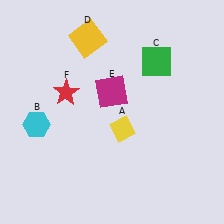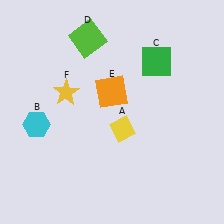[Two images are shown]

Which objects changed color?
D changed from yellow to lime. E changed from magenta to orange. F changed from red to yellow.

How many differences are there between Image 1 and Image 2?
There are 3 differences between the two images.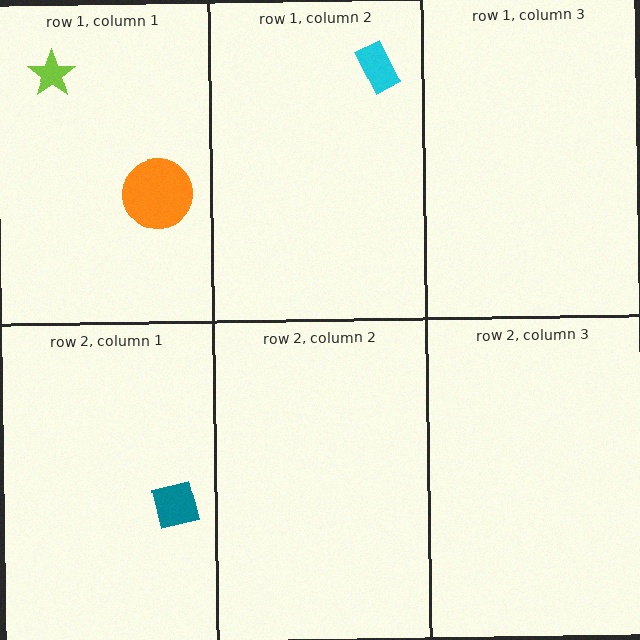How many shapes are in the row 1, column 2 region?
1.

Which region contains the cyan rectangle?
The row 1, column 2 region.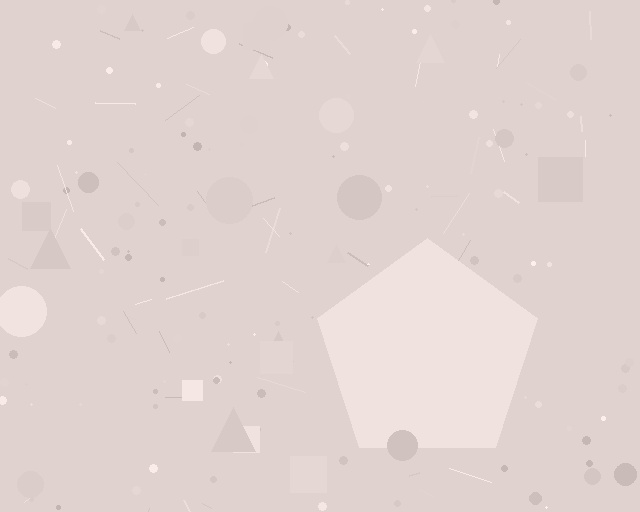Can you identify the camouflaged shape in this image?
The camouflaged shape is a pentagon.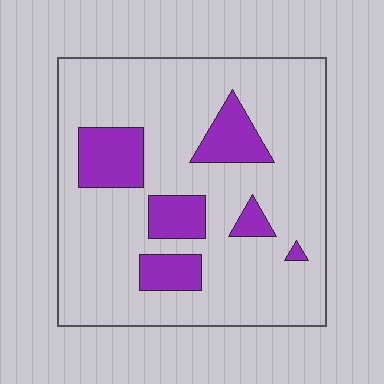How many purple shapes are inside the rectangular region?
6.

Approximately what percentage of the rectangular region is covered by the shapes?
Approximately 20%.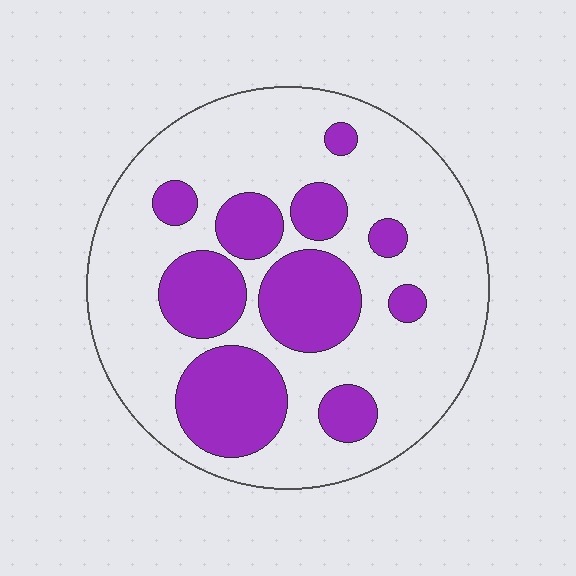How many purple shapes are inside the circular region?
10.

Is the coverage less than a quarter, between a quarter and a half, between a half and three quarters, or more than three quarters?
Between a quarter and a half.